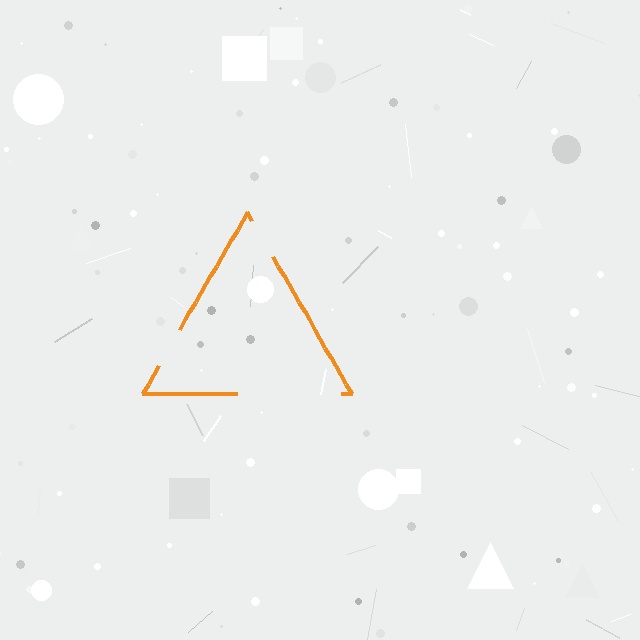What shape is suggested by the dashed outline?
The dashed outline suggests a triangle.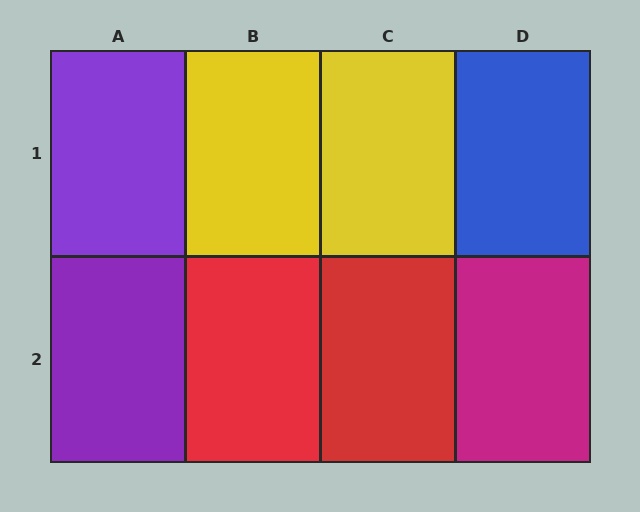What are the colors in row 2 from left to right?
Purple, red, red, magenta.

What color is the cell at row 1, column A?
Purple.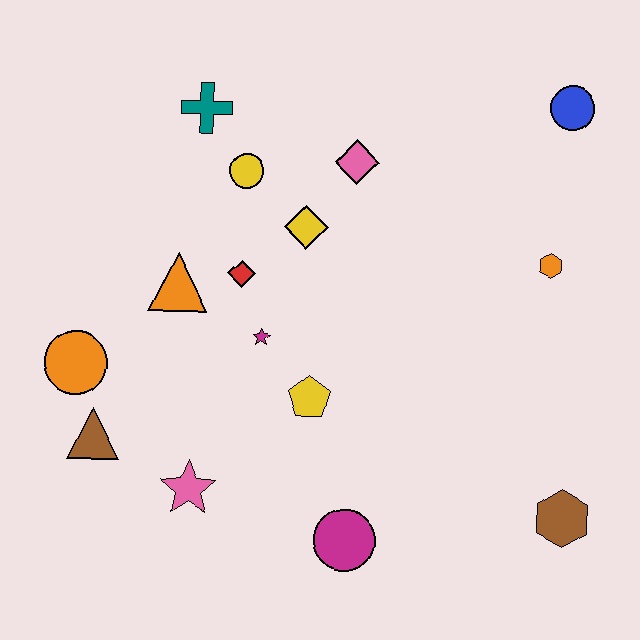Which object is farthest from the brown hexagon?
The teal cross is farthest from the brown hexagon.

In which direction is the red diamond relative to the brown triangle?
The red diamond is above the brown triangle.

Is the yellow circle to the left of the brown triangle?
No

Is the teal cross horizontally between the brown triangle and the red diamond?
Yes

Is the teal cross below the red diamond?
No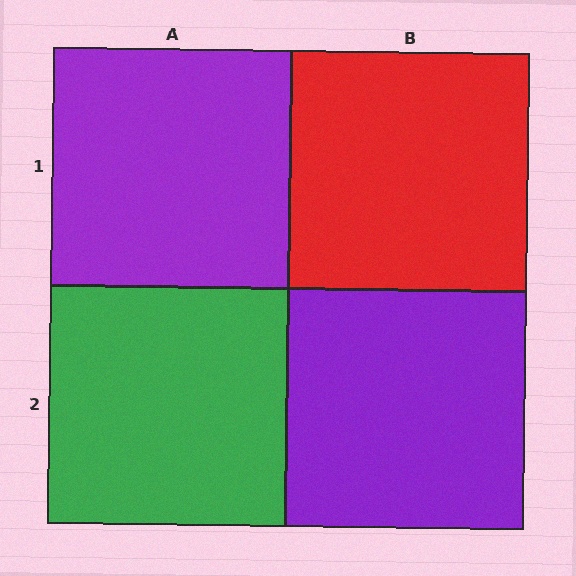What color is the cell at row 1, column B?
Red.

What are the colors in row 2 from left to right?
Green, purple.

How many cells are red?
1 cell is red.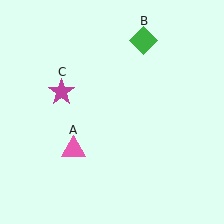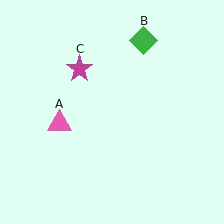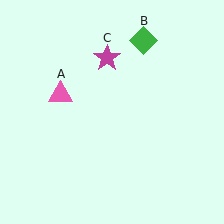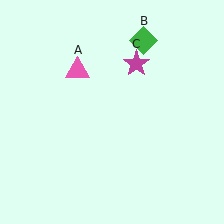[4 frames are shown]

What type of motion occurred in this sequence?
The pink triangle (object A), magenta star (object C) rotated clockwise around the center of the scene.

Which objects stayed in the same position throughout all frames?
Green diamond (object B) remained stationary.